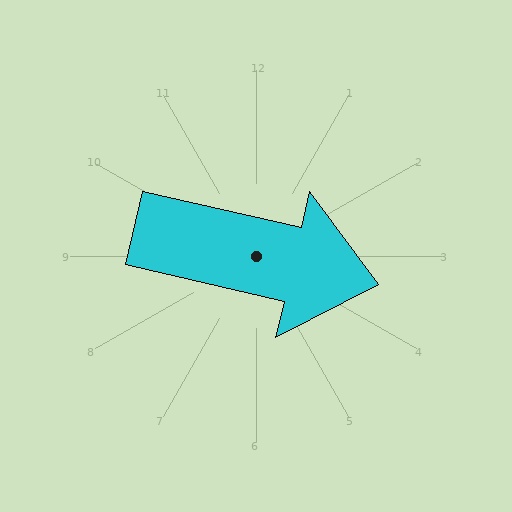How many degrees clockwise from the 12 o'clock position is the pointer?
Approximately 103 degrees.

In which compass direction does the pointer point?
East.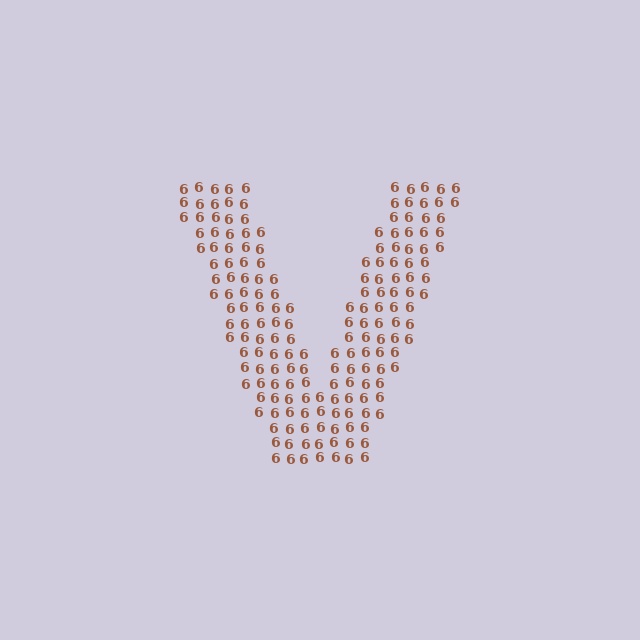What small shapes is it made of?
It is made of small digit 6's.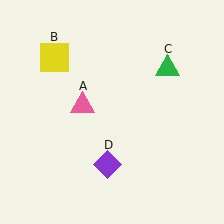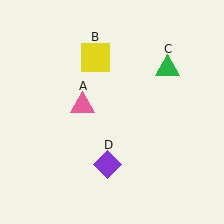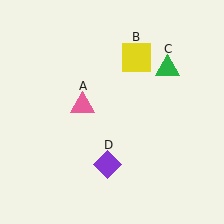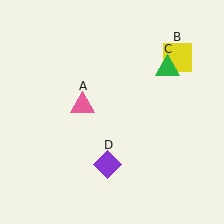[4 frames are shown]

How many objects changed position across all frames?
1 object changed position: yellow square (object B).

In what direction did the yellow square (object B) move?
The yellow square (object B) moved right.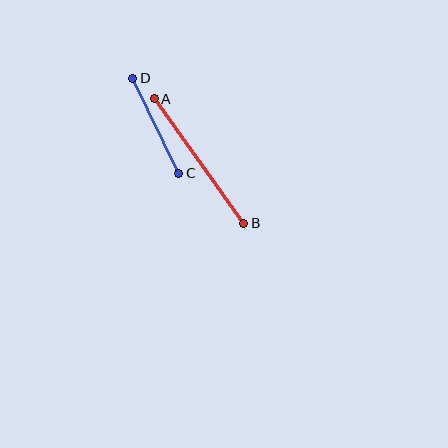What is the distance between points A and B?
The distance is approximately 153 pixels.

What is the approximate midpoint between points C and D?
The midpoint is at approximately (156, 126) pixels.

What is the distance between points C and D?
The distance is approximately 105 pixels.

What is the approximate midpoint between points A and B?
The midpoint is at approximately (199, 161) pixels.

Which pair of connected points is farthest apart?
Points A and B are farthest apart.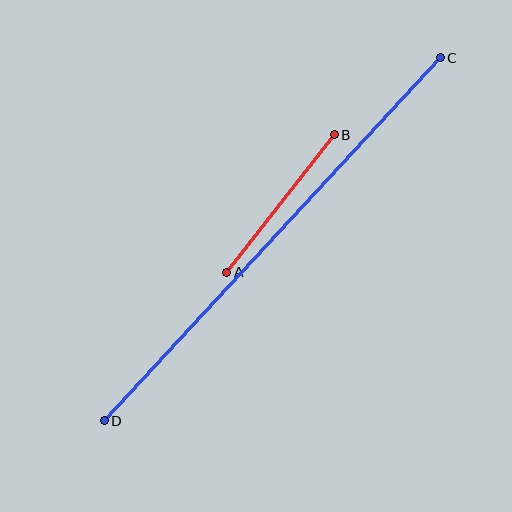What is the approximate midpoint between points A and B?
The midpoint is at approximately (280, 203) pixels.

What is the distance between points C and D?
The distance is approximately 495 pixels.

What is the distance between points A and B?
The distance is approximately 175 pixels.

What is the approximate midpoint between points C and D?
The midpoint is at approximately (272, 239) pixels.